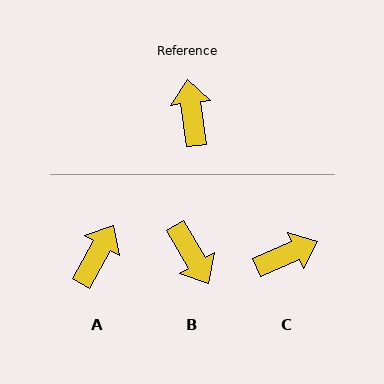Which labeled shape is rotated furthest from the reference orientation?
B, about 157 degrees away.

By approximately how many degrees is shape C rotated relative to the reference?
Approximately 74 degrees clockwise.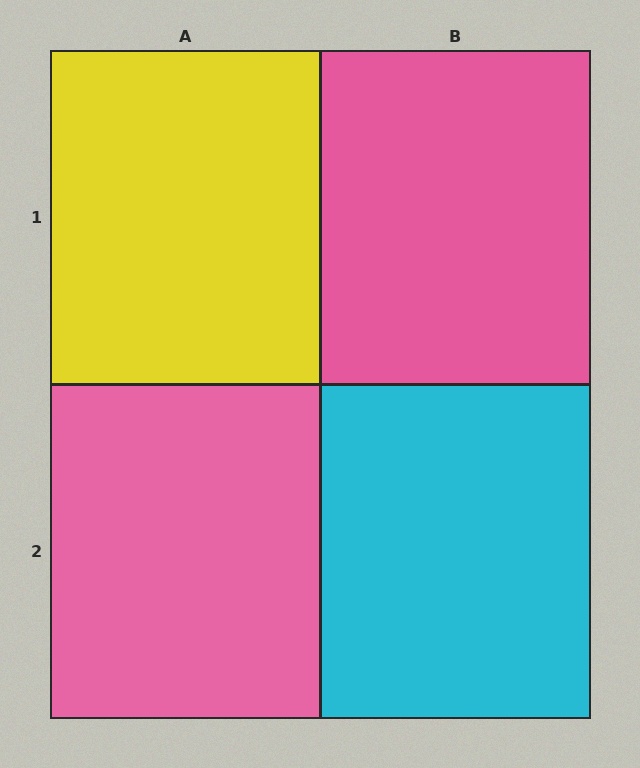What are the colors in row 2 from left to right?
Pink, cyan.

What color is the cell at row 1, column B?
Pink.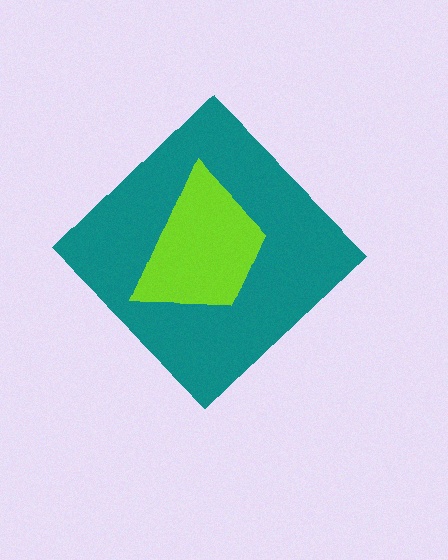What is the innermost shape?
The lime trapezoid.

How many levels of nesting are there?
2.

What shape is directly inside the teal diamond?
The lime trapezoid.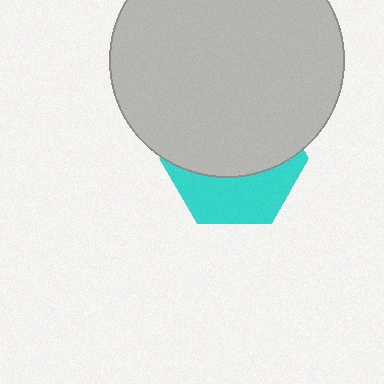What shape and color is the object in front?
The object in front is a light gray circle.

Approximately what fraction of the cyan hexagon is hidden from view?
Roughly 61% of the cyan hexagon is hidden behind the light gray circle.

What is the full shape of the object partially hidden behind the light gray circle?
The partially hidden object is a cyan hexagon.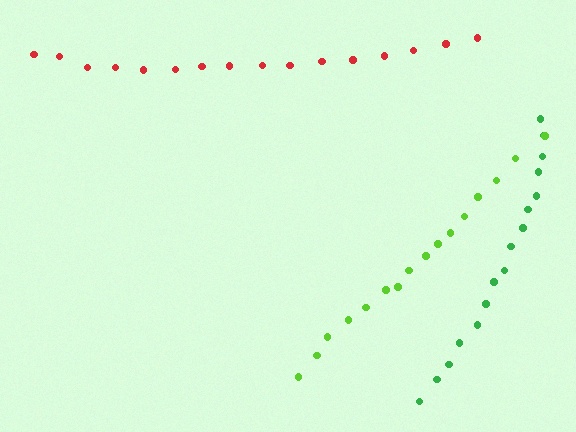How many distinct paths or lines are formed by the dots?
There are 3 distinct paths.